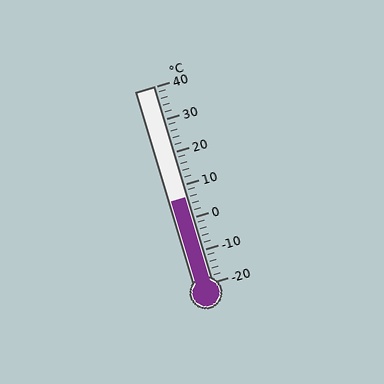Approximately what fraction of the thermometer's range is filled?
The thermometer is filled to approximately 45% of its range.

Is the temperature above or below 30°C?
The temperature is below 30°C.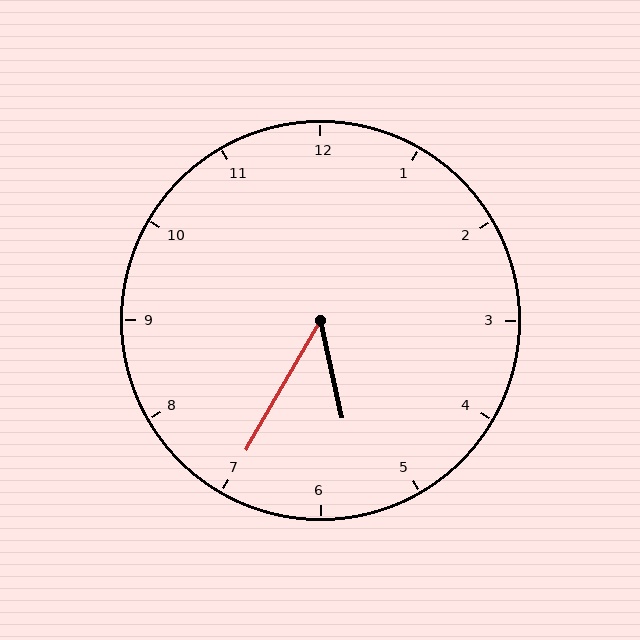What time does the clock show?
5:35.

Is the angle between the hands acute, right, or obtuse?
It is acute.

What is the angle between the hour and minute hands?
Approximately 42 degrees.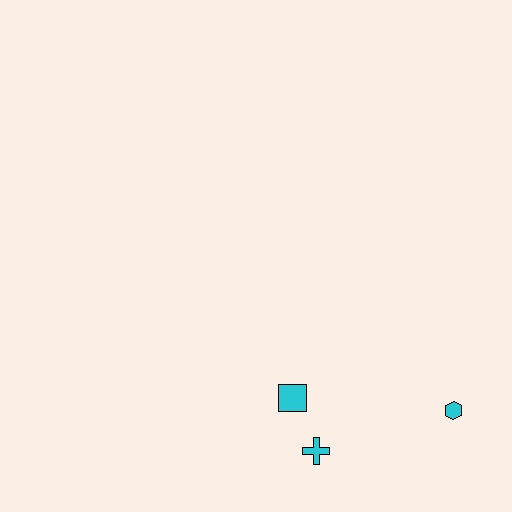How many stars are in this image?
There are no stars.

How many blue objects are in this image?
There are no blue objects.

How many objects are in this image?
There are 3 objects.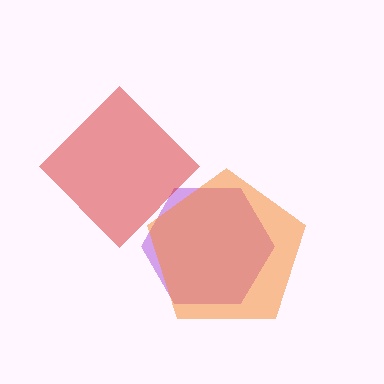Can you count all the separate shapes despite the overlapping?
Yes, there are 3 separate shapes.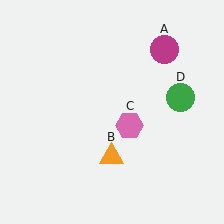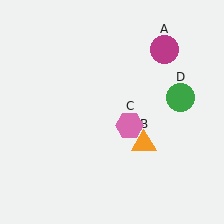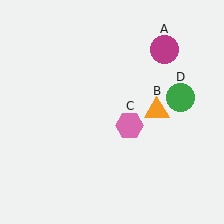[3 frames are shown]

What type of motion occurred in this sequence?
The orange triangle (object B) rotated counterclockwise around the center of the scene.